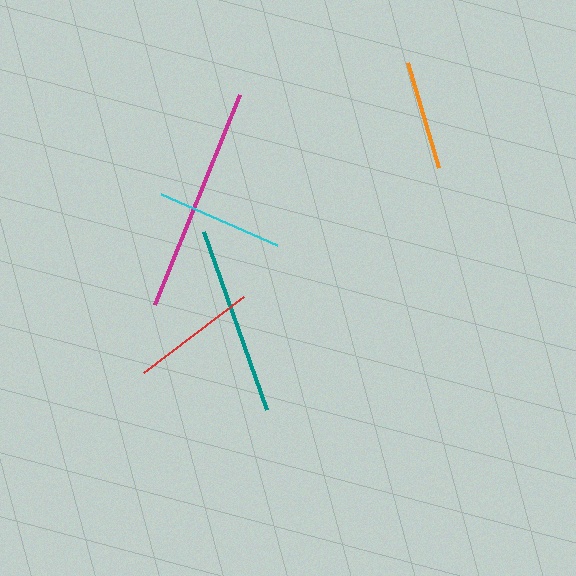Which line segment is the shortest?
The orange line is the shortest at approximately 109 pixels.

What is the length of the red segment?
The red segment is approximately 125 pixels long.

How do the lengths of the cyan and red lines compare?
The cyan and red lines are approximately the same length.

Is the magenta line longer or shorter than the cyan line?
The magenta line is longer than the cyan line.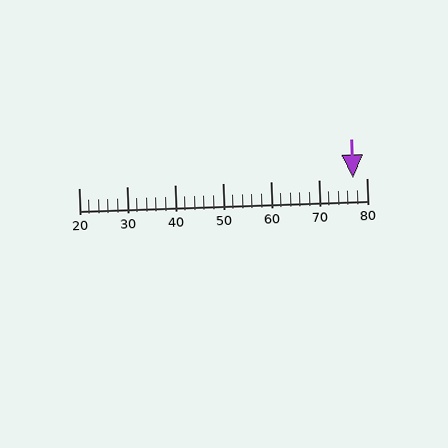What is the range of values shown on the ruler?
The ruler shows values from 20 to 80.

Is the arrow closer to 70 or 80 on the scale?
The arrow is closer to 80.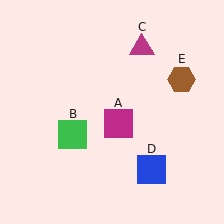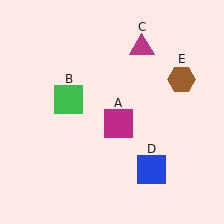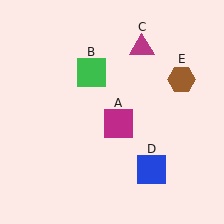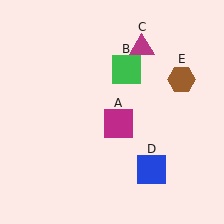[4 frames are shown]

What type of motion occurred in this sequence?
The green square (object B) rotated clockwise around the center of the scene.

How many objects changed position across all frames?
1 object changed position: green square (object B).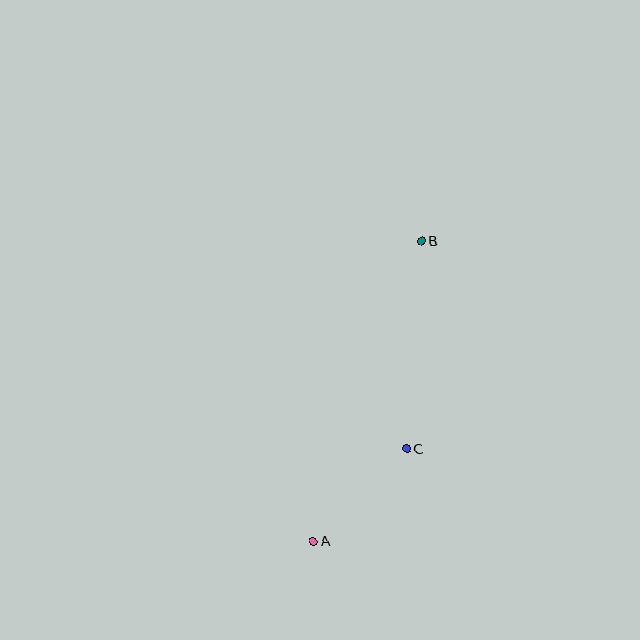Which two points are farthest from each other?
Points A and B are farthest from each other.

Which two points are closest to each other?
Points A and C are closest to each other.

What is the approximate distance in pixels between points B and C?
The distance between B and C is approximately 208 pixels.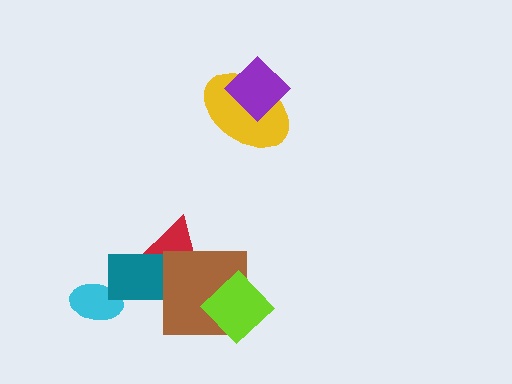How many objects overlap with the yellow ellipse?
1 object overlaps with the yellow ellipse.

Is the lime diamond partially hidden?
No, no other shape covers it.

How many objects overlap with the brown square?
3 objects overlap with the brown square.